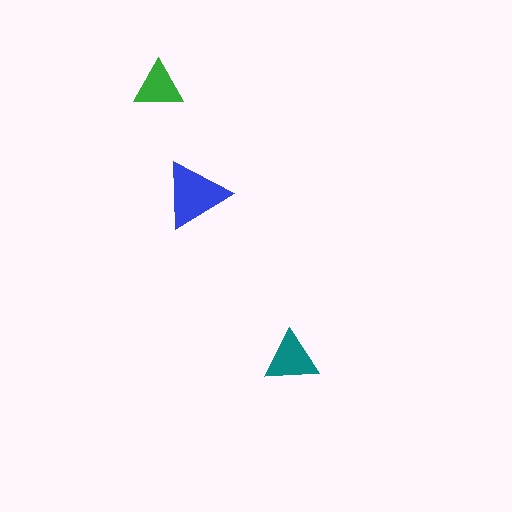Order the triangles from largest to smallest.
the blue one, the teal one, the green one.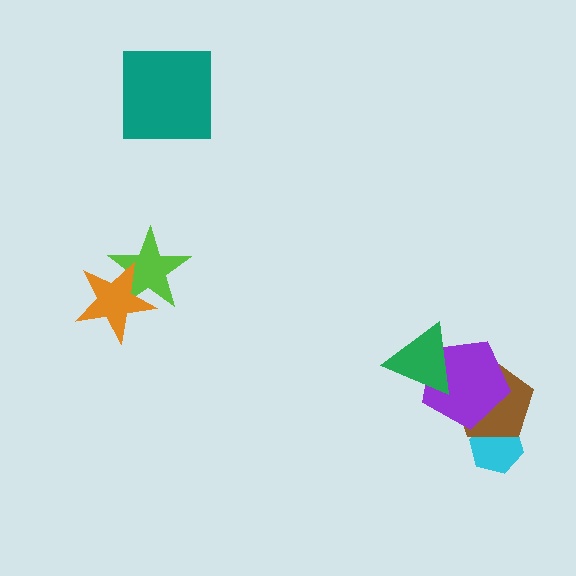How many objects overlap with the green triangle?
1 object overlaps with the green triangle.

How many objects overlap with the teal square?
0 objects overlap with the teal square.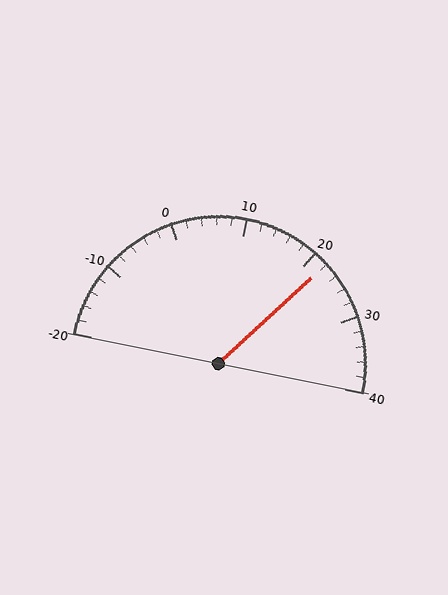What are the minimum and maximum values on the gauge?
The gauge ranges from -20 to 40.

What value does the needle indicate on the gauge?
The needle indicates approximately 22.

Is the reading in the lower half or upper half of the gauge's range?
The reading is in the upper half of the range (-20 to 40).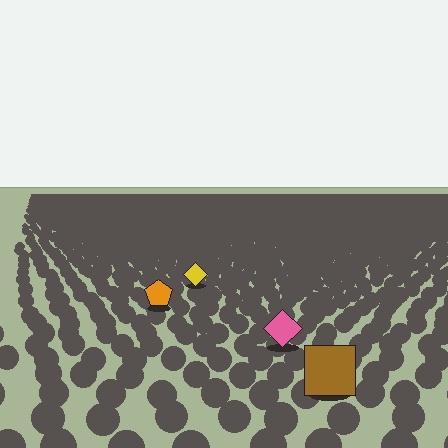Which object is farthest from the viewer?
The yellow diamond is farthest from the viewer. It appears smaller and the ground texture around it is denser.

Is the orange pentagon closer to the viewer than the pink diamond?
No. The pink diamond is closer — you can tell from the texture gradient: the ground texture is coarser near it.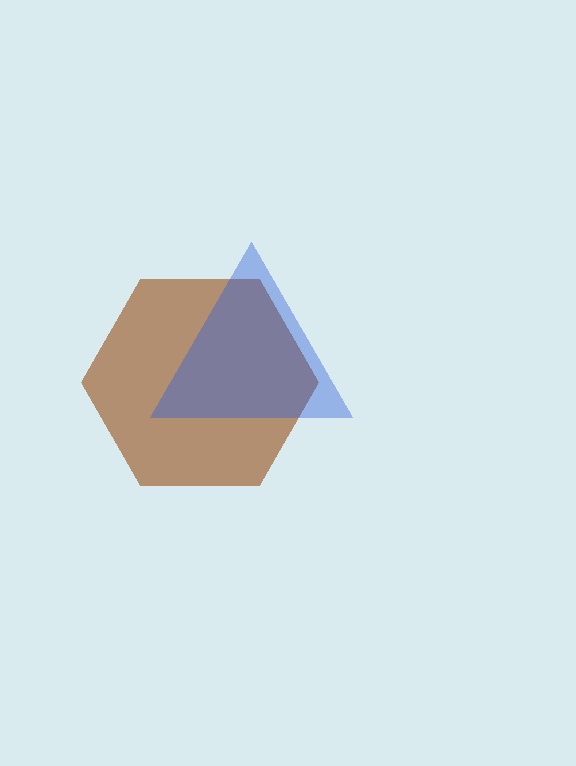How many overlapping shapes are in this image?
There are 2 overlapping shapes in the image.